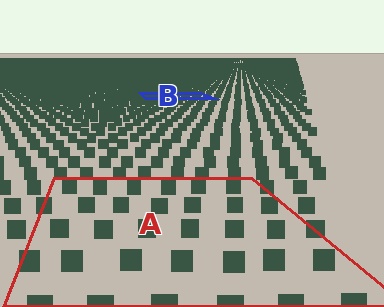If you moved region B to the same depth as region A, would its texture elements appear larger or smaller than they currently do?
They would appear larger. At a closer depth, the same texture elements are projected at a bigger on-screen size.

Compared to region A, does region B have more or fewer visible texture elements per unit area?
Region B has more texture elements per unit area — they are packed more densely because it is farther away.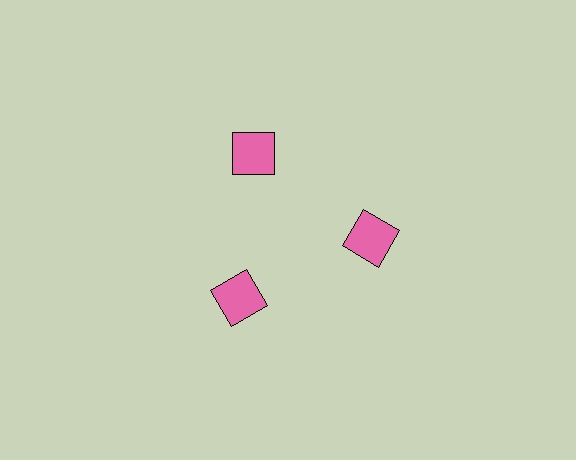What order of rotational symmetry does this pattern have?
This pattern has 3-fold rotational symmetry.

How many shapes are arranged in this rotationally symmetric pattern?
There are 3 shapes, arranged in 3 groups of 1.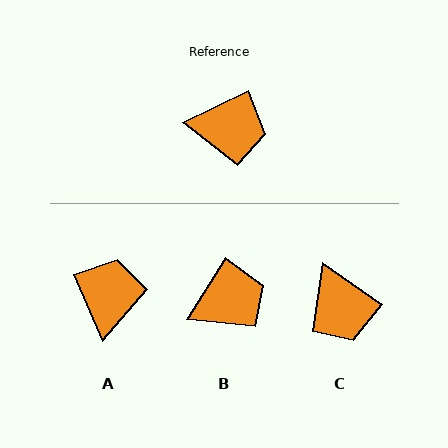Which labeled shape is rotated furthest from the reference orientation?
A, about 87 degrees away.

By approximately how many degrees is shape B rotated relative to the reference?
Approximately 32 degrees counter-clockwise.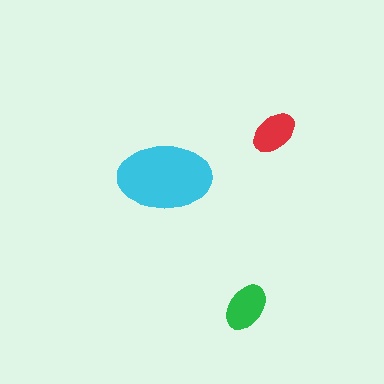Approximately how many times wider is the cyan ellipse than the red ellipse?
About 2 times wider.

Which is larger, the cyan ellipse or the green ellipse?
The cyan one.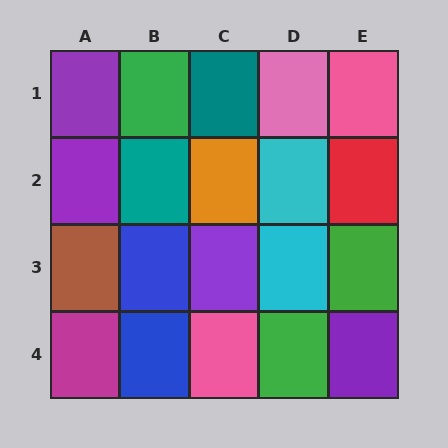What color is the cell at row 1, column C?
Teal.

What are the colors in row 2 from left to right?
Purple, teal, orange, cyan, red.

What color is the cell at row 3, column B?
Blue.